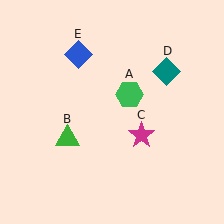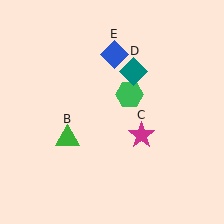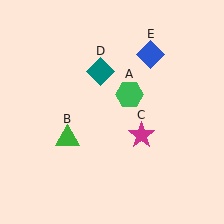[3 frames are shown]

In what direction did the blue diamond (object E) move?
The blue diamond (object E) moved right.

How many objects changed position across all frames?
2 objects changed position: teal diamond (object D), blue diamond (object E).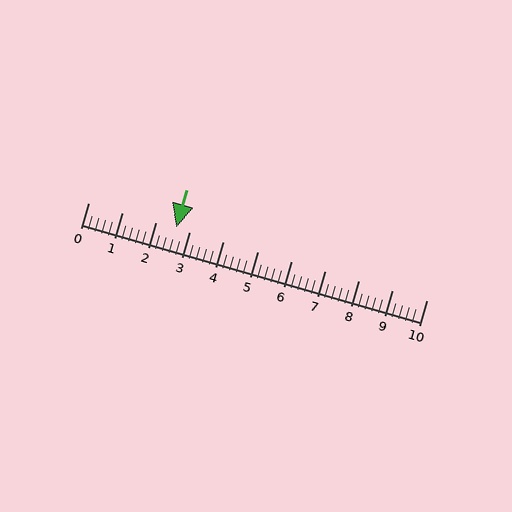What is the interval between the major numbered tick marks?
The major tick marks are spaced 1 units apart.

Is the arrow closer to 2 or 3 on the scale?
The arrow is closer to 3.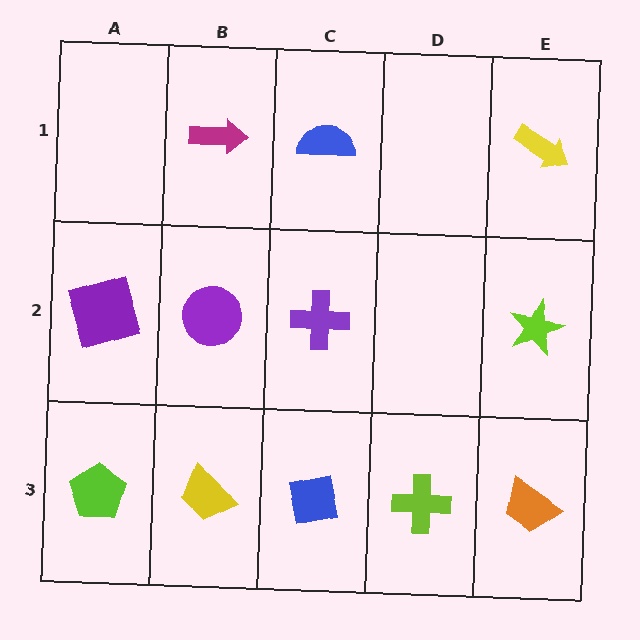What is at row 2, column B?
A purple circle.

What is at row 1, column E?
A yellow arrow.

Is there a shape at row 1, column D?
No, that cell is empty.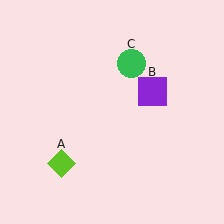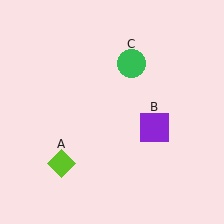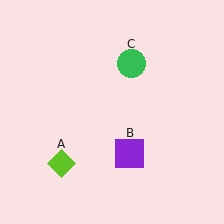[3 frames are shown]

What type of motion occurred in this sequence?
The purple square (object B) rotated clockwise around the center of the scene.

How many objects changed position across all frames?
1 object changed position: purple square (object B).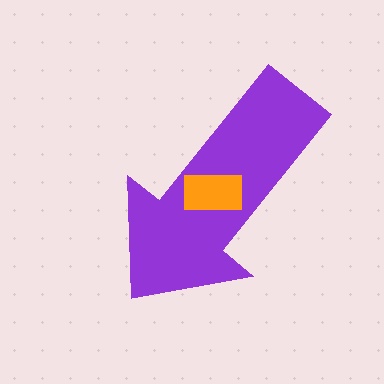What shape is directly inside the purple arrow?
The orange rectangle.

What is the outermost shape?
The purple arrow.